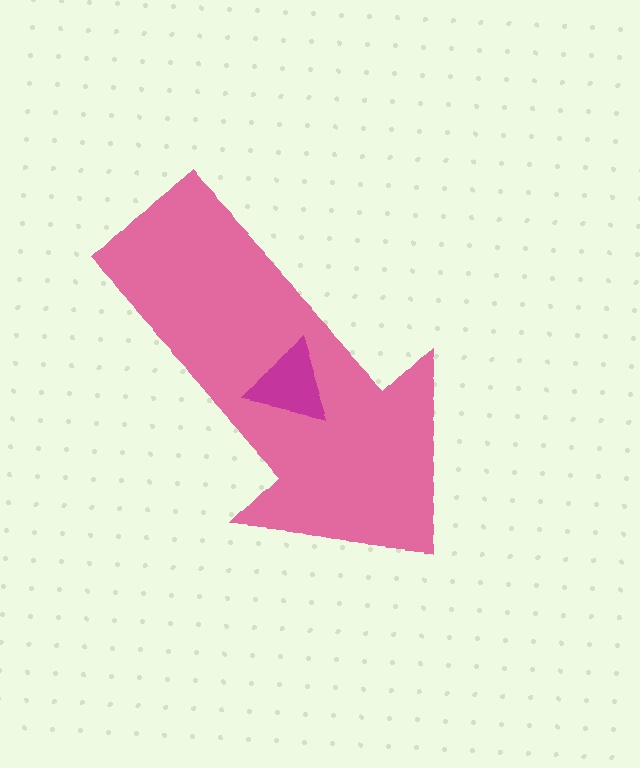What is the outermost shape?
The pink arrow.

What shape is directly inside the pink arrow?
The magenta triangle.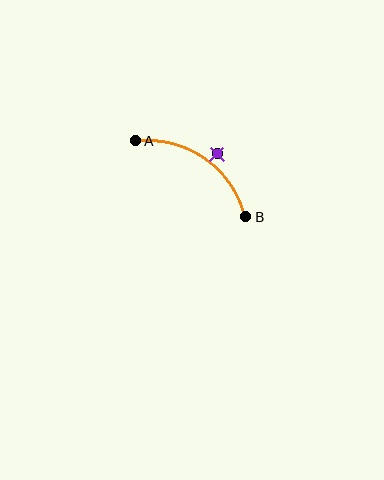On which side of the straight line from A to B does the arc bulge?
The arc bulges above and to the right of the straight line connecting A and B.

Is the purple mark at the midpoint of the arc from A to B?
No — the purple mark does not lie on the arc at all. It sits slightly outside the curve.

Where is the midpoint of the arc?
The arc midpoint is the point on the curve farthest from the straight line joining A and B. It sits above and to the right of that line.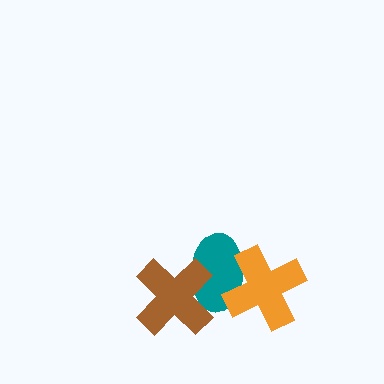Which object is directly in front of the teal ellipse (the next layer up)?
The orange cross is directly in front of the teal ellipse.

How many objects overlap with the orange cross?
1 object overlaps with the orange cross.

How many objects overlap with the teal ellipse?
2 objects overlap with the teal ellipse.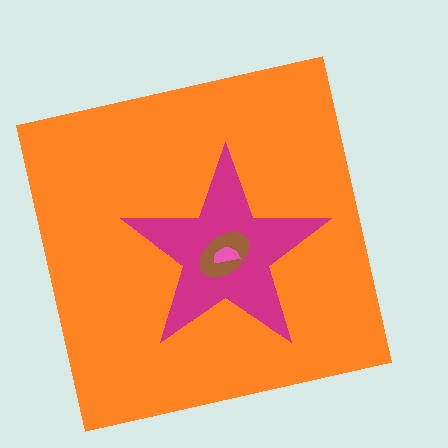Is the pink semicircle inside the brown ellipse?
Yes.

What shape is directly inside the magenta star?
The brown ellipse.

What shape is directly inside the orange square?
The magenta star.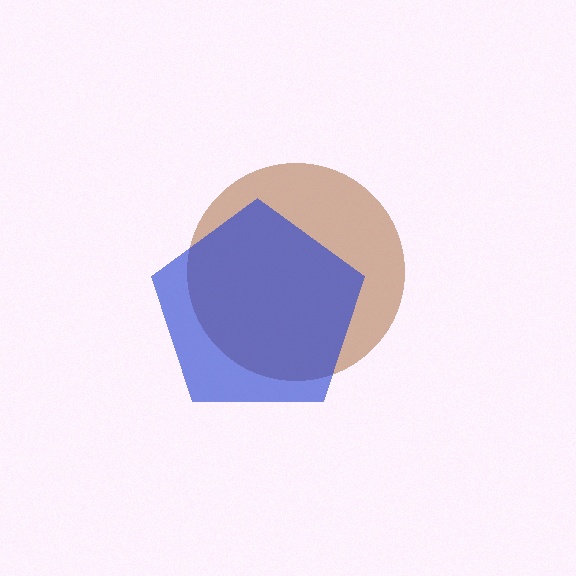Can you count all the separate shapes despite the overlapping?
Yes, there are 2 separate shapes.